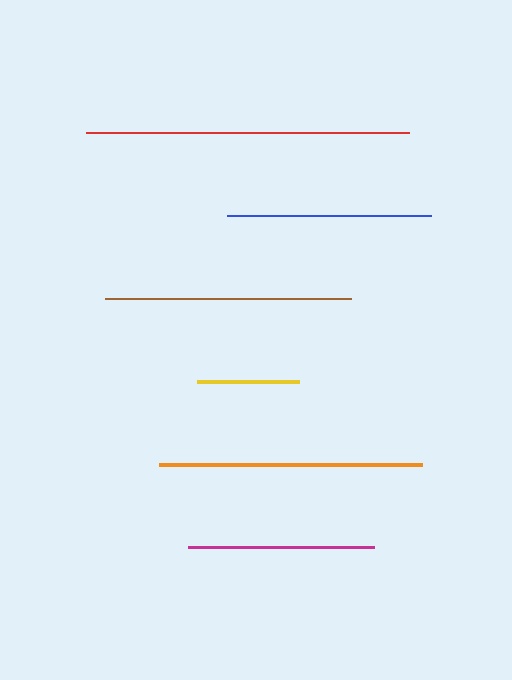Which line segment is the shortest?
The yellow line is the shortest at approximately 101 pixels.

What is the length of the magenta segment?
The magenta segment is approximately 187 pixels long.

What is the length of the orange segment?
The orange segment is approximately 263 pixels long.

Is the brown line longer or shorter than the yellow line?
The brown line is longer than the yellow line.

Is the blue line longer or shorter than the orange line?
The orange line is longer than the blue line.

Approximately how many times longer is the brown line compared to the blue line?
The brown line is approximately 1.2 times the length of the blue line.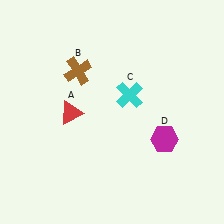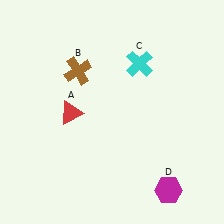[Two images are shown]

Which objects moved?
The objects that moved are: the cyan cross (C), the magenta hexagon (D).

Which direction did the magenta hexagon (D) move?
The magenta hexagon (D) moved down.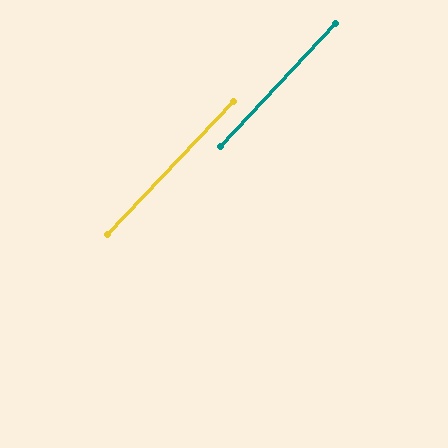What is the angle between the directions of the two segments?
Approximately 1 degree.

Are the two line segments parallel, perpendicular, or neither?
Parallel — their directions differ by only 0.6°.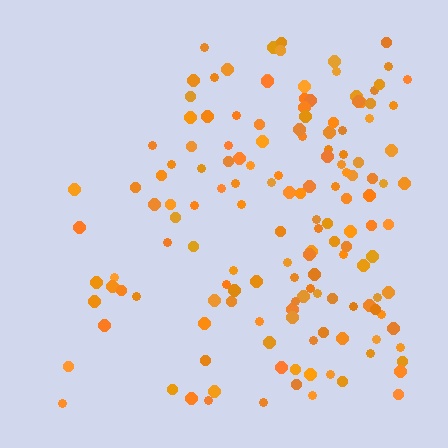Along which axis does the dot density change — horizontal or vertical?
Horizontal.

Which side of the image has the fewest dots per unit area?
The left.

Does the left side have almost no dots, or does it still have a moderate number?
Still a moderate number, just noticeably fewer than the right.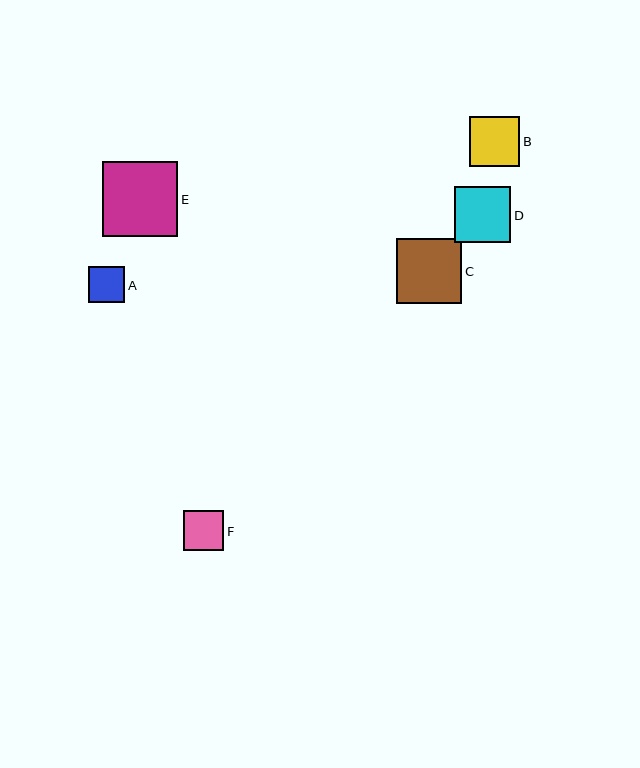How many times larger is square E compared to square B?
Square E is approximately 1.5 times the size of square B.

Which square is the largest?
Square E is the largest with a size of approximately 75 pixels.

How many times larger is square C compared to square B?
Square C is approximately 1.3 times the size of square B.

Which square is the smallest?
Square A is the smallest with a size of approximately 37 pixels.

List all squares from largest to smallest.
From largest to smallest: E, C, D, B, F, A.